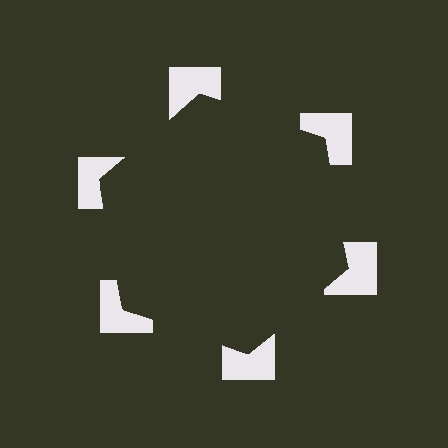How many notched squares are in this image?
There are 6 — one at each vertex of the illusory hexagon.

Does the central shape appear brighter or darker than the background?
It typically appears slightly darker than the background, even though no actual brightness change is drawn.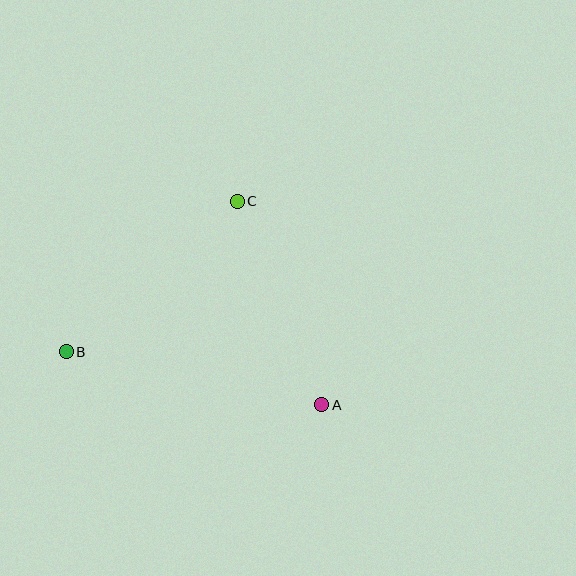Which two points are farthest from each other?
Points A and B are farthest from each other.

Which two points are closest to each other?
Points A and C are closest to each other.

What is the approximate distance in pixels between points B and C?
The distance between B and C is approximately 228 pixels.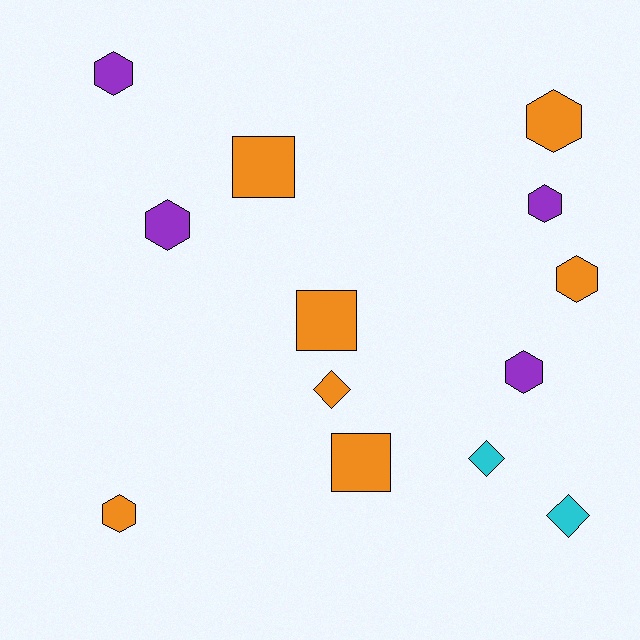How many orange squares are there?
There are 3 orange squares.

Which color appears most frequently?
Orange, with 7 objects.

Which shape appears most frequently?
Hexagon, with 7 objects.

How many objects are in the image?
There are 13 objects.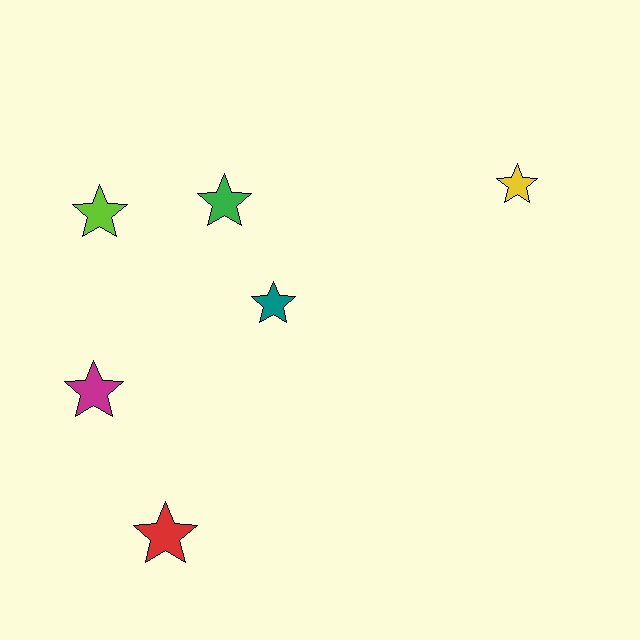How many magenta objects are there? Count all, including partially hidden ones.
There is 1 magenta object.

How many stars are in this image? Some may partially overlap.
There are 6 stars.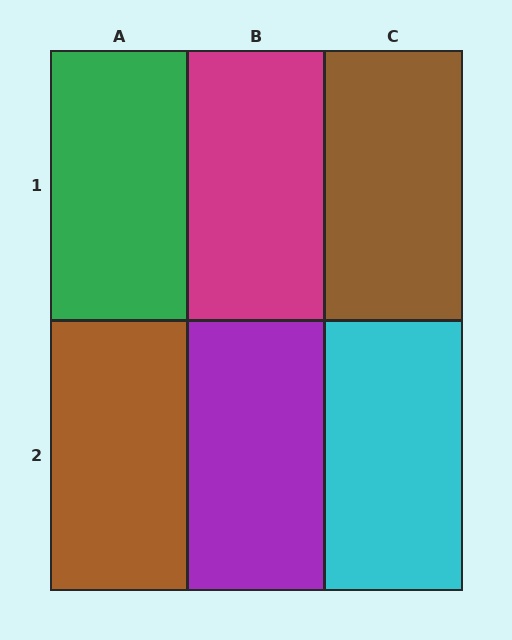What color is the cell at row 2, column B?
Purple.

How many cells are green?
1 cell is green.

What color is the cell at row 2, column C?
Cyan.